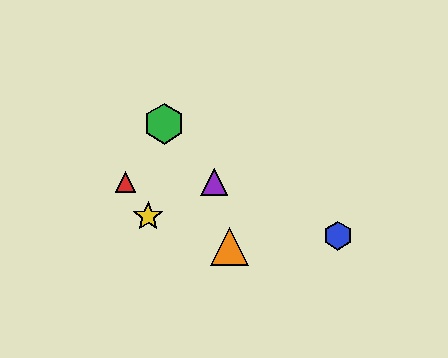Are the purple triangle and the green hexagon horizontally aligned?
No, the purple triangle is at y≈182 and the green hexagon is at y≈124.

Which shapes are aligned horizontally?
The red triangle, the purple triangle are aligned horizontally.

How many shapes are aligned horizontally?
2 shapes (the red triangle, the purple triangle) are aligned horizontally.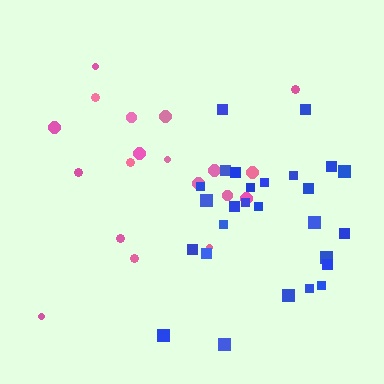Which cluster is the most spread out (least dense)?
Pink.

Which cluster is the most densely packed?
Blue.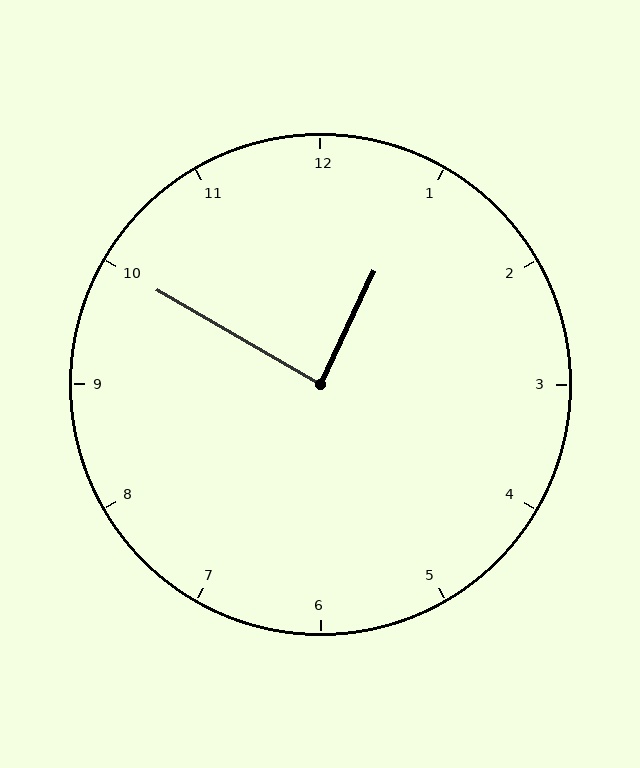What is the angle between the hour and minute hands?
Approximately 85 degrees.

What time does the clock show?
12:50.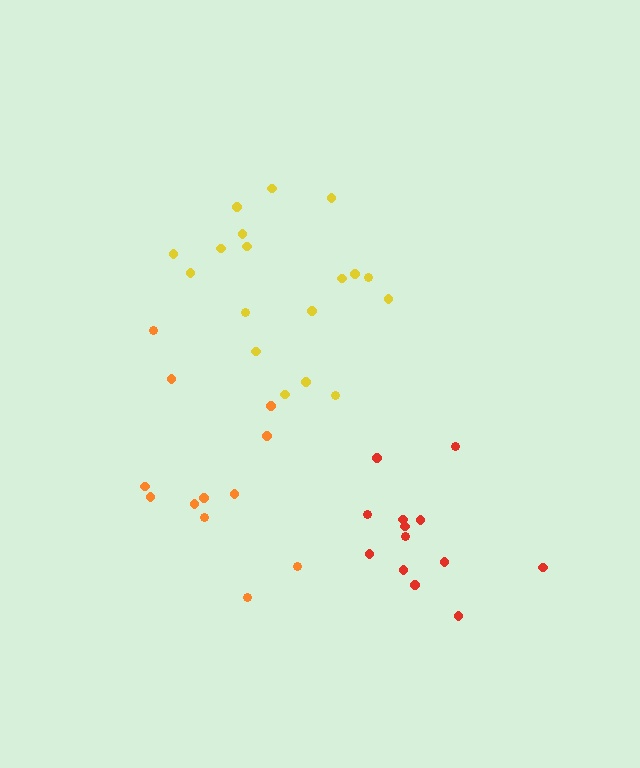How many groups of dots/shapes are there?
There are 3 groups.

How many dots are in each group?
Group 1: 18 dots, Group 2: 13 dots, Group 3: 12 dots (43 total).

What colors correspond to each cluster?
The clusters are colored: yellow, red, orange.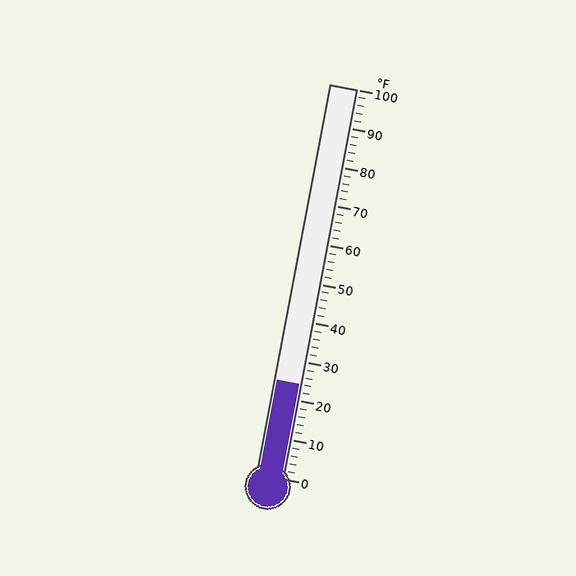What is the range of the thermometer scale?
The thermometer scale ranges from 0°F to 100°F.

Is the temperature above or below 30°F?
The temperature is below 30°F.